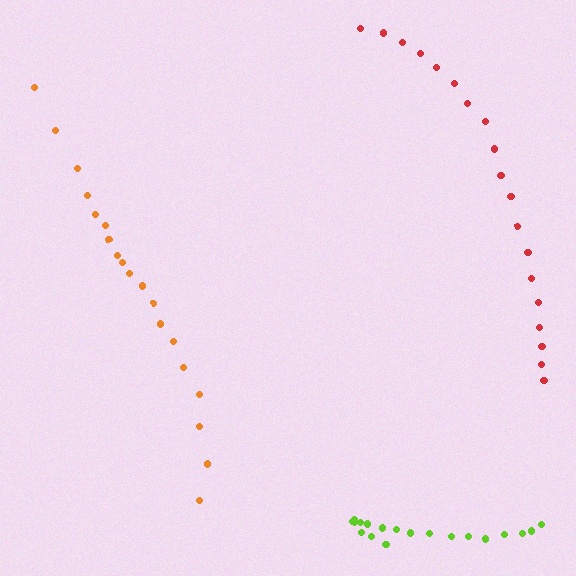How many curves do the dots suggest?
There are 3 distinct paths.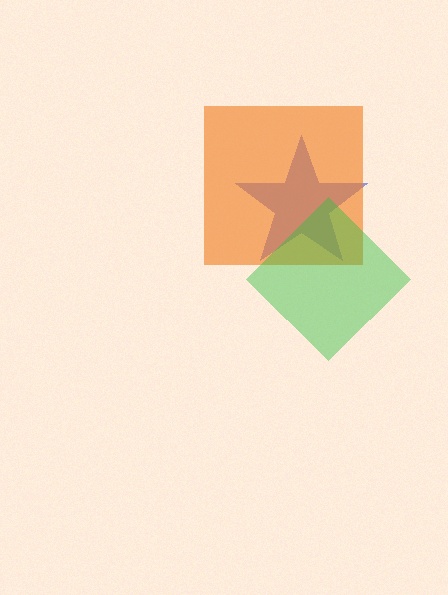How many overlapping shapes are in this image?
There are 3 overlapping shapes in the image.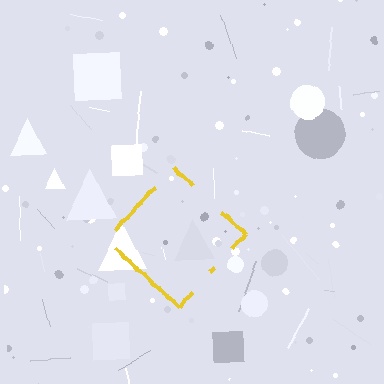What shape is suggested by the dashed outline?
The dashed outline suggests a diamond.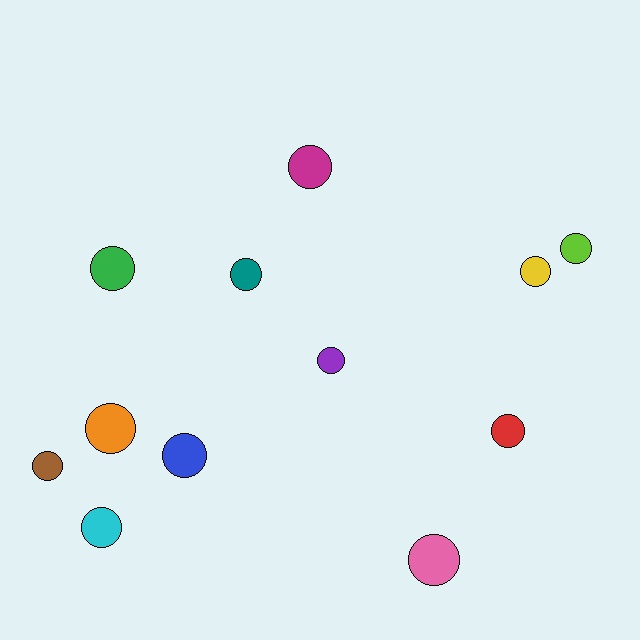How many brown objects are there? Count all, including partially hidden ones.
There is 1 brown object.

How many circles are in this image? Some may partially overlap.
There are 12 circles.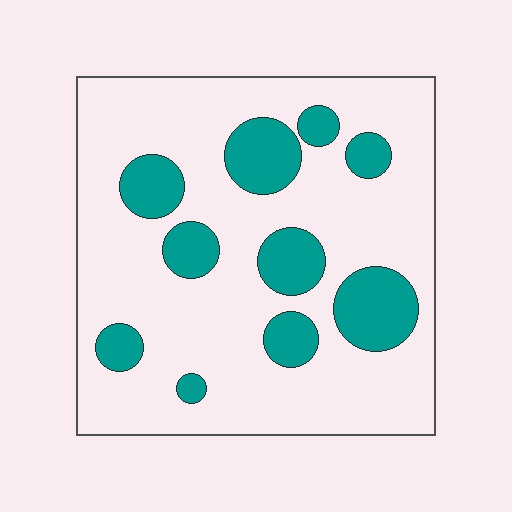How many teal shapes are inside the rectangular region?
10.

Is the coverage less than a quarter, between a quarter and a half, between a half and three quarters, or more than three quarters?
Less than a quarter.